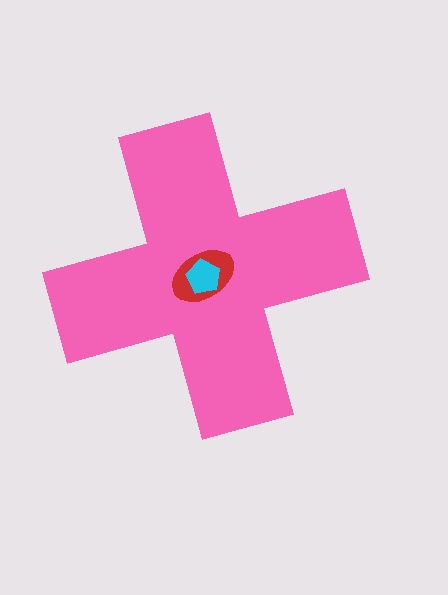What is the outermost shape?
The pink cross.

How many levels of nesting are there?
3.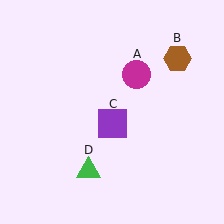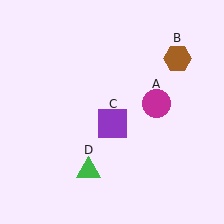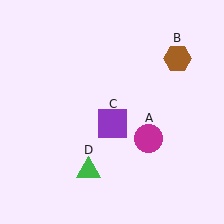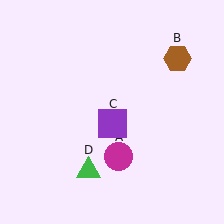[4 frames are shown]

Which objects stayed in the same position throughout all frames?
Brown hexagon (object B) and purple square (object C) and green triangle (object D) remained stationary.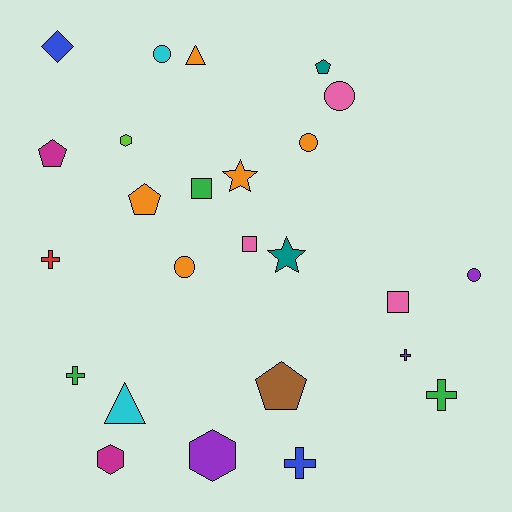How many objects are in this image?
There are 25 objects.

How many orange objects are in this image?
There are 5 orange objects.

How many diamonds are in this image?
There is 1 diamond.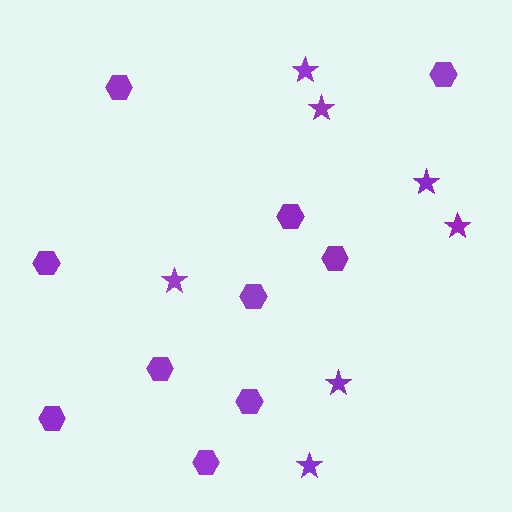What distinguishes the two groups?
There are 2 groups: one group of stars (7) and one group of hexagons (10).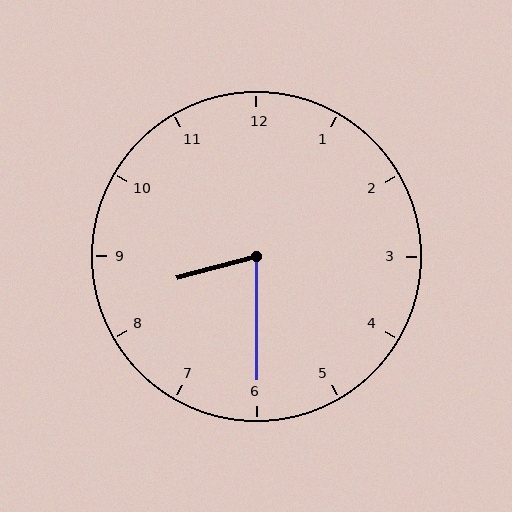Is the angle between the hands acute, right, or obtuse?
It is acute.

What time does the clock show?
8:30.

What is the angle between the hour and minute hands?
Approximately 75 degrees.